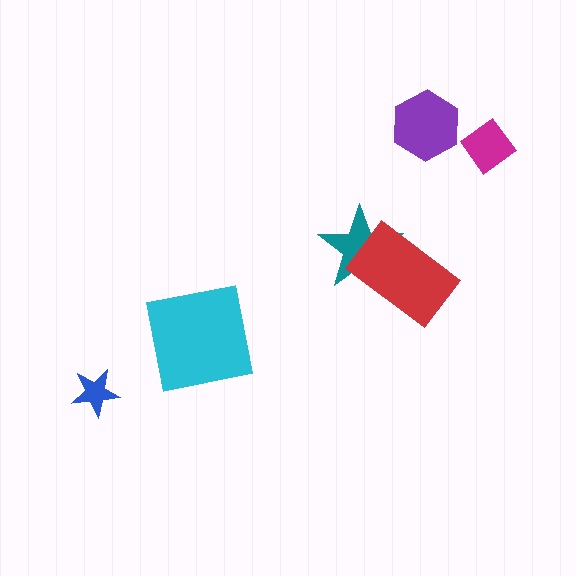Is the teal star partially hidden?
Yes, it is partially covered by another shape.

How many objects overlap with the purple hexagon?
0 objects overlap with the purple hexagon.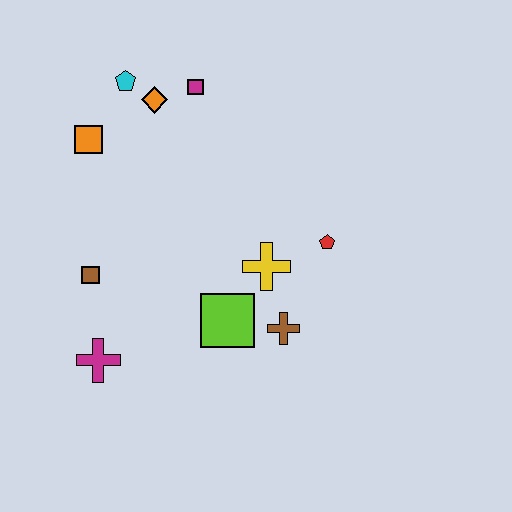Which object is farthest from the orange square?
The brown cross is farthest from the orange square.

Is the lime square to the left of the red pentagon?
Yes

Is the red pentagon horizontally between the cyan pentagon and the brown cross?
No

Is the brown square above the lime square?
Yes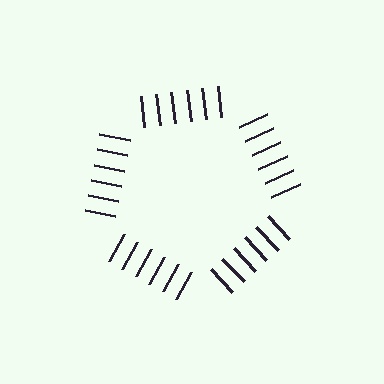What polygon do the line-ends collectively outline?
An illusory pentagon — the line segments terminate on its edges but no continuous stroke is drawn.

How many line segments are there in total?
30 — 6 along each of the 5 edges.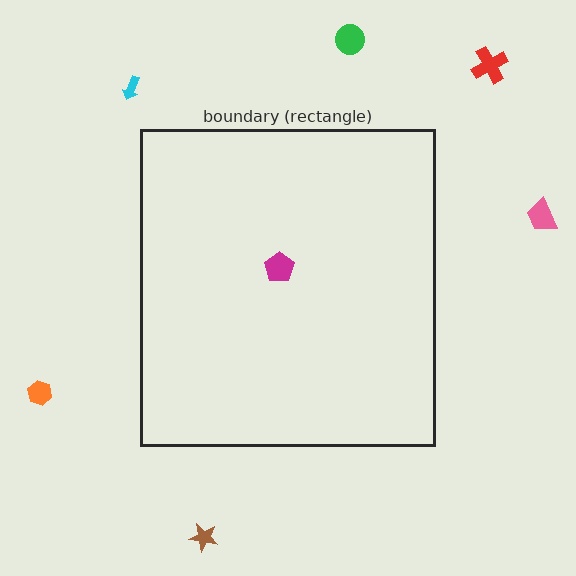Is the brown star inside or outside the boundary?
Outside.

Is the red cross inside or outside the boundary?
Outside.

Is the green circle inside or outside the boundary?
Outside.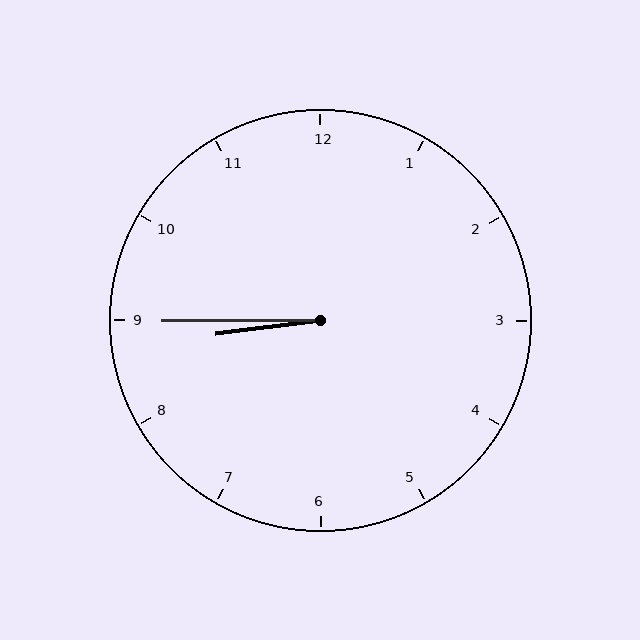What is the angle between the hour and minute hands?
Approximately 8 degrees.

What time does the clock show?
8:45.